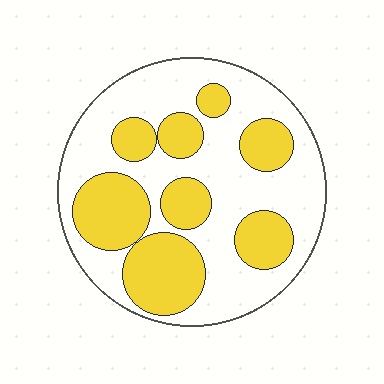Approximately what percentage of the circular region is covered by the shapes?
Approximately 40%.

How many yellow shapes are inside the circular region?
8.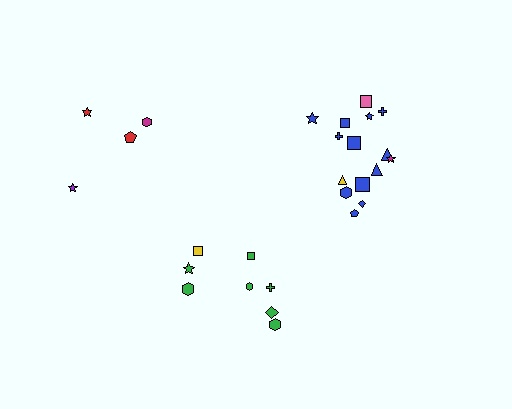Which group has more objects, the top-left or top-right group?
The top-right group.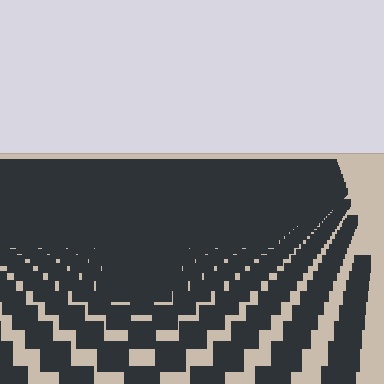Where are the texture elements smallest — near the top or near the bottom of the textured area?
Near the top.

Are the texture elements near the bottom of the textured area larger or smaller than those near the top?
Larger. Near the bottom, elements are closer to the viewer and appear at a bigger on-screen size.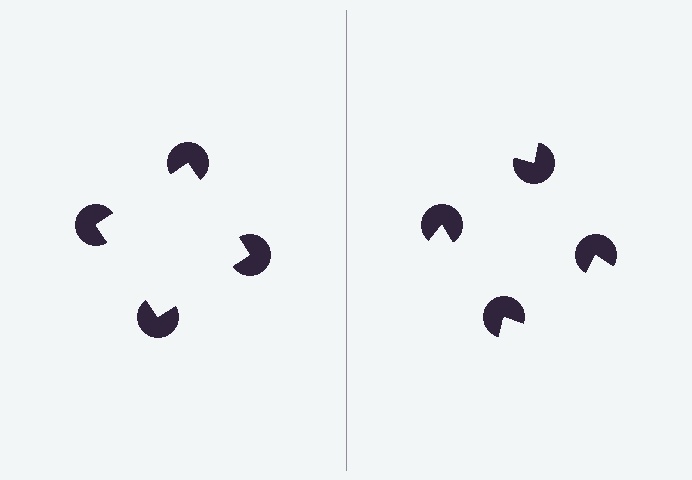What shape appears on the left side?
An illusory square.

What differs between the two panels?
The pac-man discs are positioned identically on both sides; only the wedge orientations differ. On the left they align to a square; on the right they are misaligned.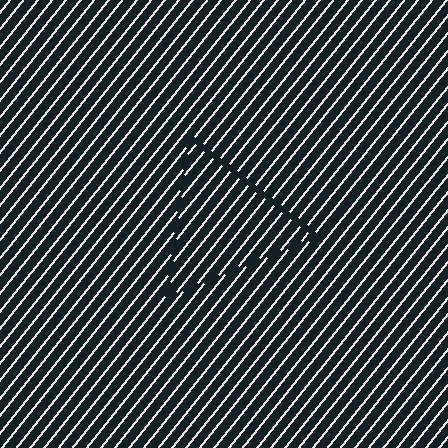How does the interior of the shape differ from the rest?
The interior of the shape contains the same grating, shifted by half a period — the contour is defined by the phase discontinuity where line-ends from the inner and outer gratings abut.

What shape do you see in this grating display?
An illusory triangle. The interior of the shape contains the same grating, shifted by half a period — the contour is defined by the phase discontinuity where line-ends from the inner and outer gratings abut.